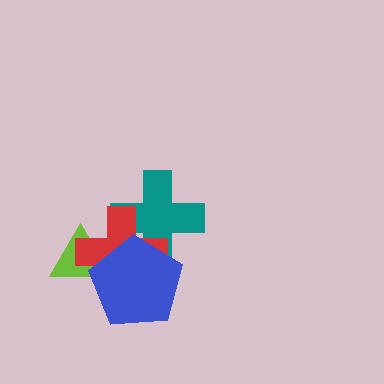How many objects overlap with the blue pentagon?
3 objects overlap with the blue pentagon.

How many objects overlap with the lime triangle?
2 objects overlap with the lime triangle.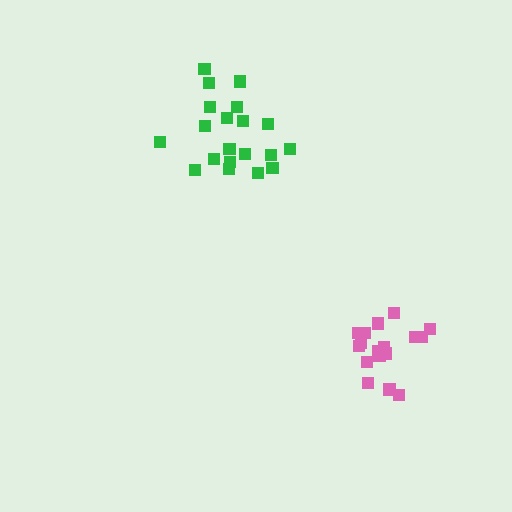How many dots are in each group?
Group 1: 17 dots, Group 2: 20 dots (37 total).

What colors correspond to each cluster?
The clusters are colored: pink, green.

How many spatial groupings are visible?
There are 2 spatial groupings.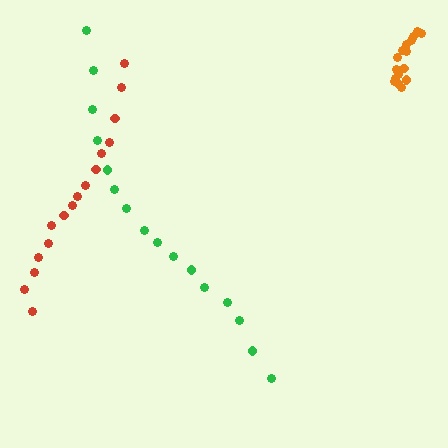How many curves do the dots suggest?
There are 3 distinct paths.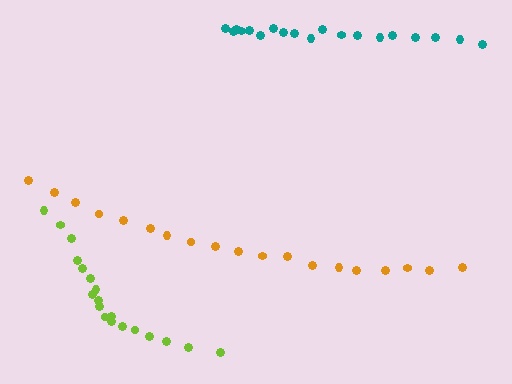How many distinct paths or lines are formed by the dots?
There are 3 distinct paths.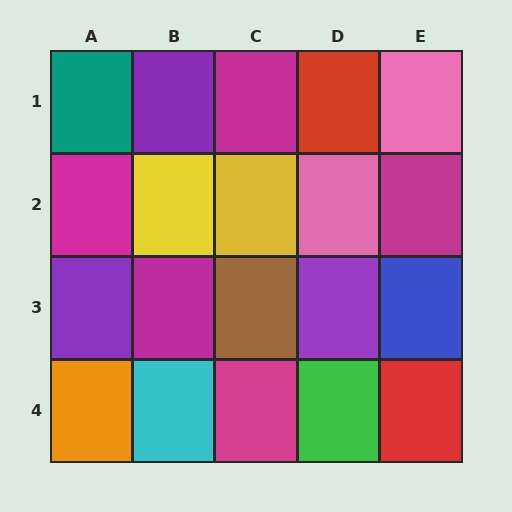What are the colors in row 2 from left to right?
Magenta, yellow, yellow, pink, magenta.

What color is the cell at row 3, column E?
Blue.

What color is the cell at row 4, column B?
Cyan.